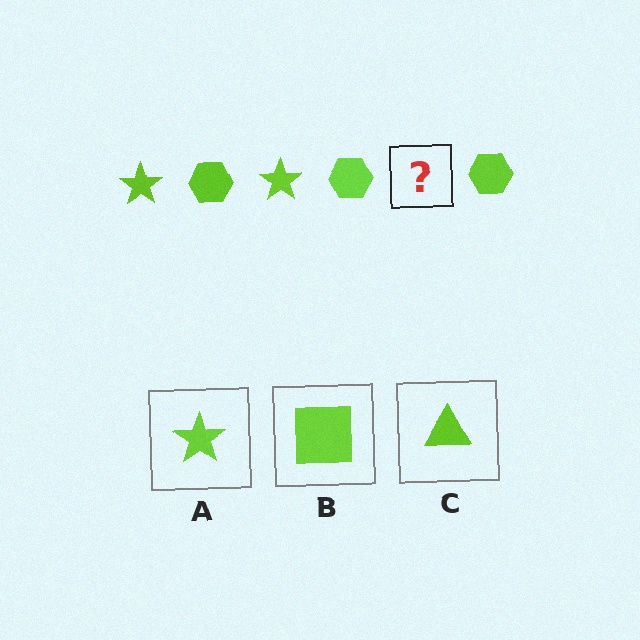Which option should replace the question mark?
Option A.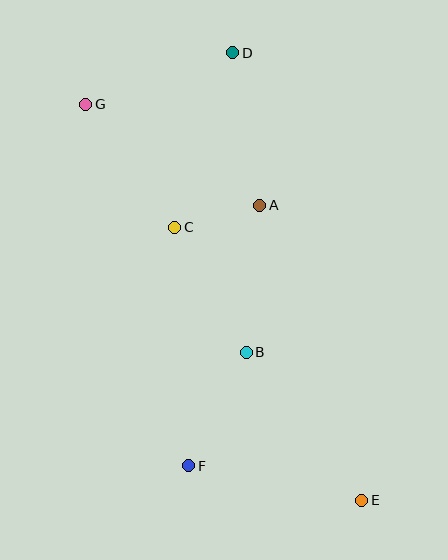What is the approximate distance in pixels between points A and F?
The distance between A and F is approximately 270 pixels.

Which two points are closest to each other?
Points A and C are closest to each other.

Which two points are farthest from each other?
Points E and G are farthest from each other.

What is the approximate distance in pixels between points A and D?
The distance between A and D is approximately 155 pixels.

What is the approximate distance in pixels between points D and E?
The distance between D and E is approximately 466 pixels.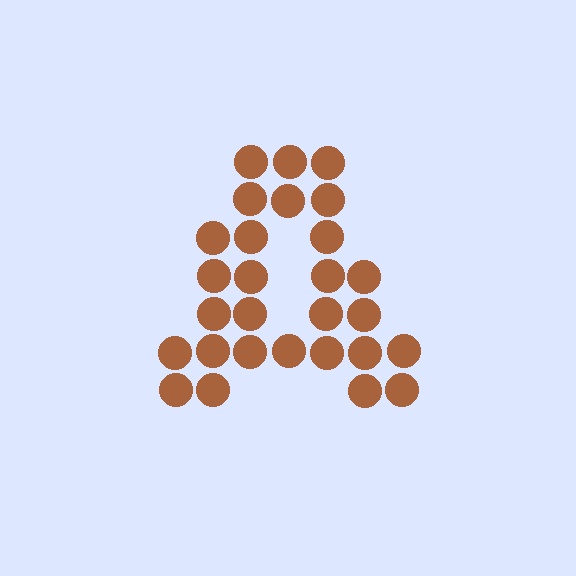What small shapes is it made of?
It is made of small circles.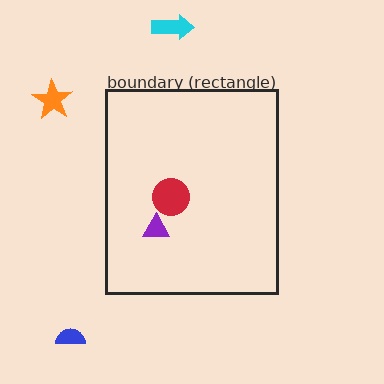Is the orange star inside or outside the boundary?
Outside.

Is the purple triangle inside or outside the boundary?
Inside.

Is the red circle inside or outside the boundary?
Inside.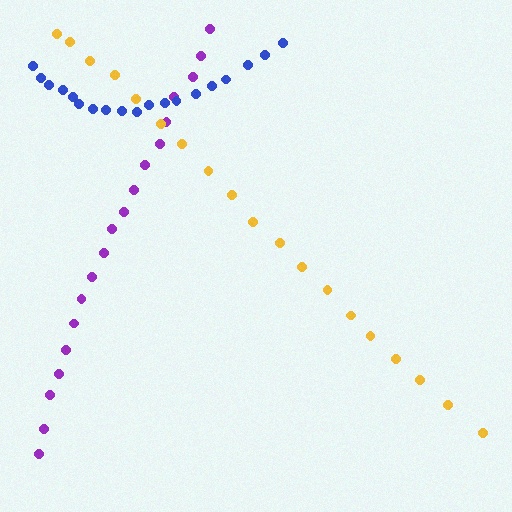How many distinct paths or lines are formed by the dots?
There are 3 distinct paths.